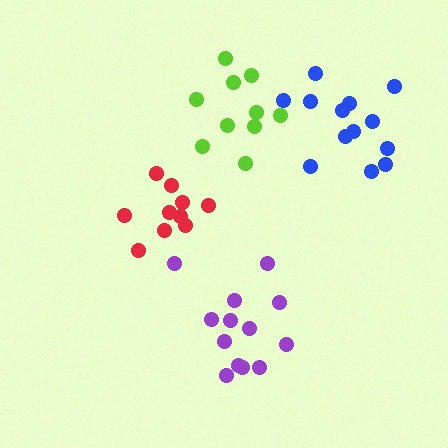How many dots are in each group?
Group 1: 10 dots, Group 2: 13 dots, Group 3: 13 dots, Group 4: 10 dots (46 total).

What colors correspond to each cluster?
The clusters are colored: red, purple, blue, lime.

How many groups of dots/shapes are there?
There are 4 groups.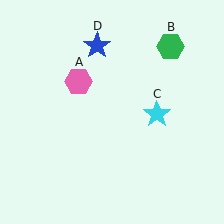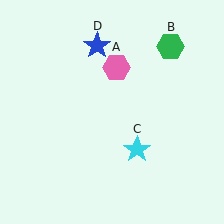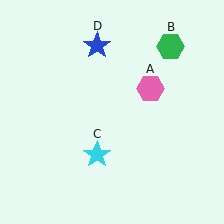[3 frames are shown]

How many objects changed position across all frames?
2 objects changed position: pink hexagon (object A), cyan star (object C).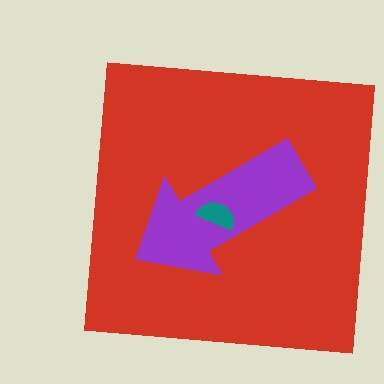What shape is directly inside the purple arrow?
The teal semicircle.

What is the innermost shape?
The teal semicircle.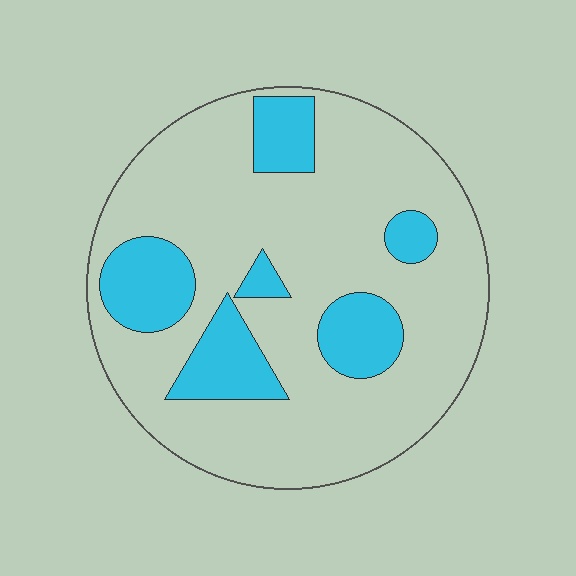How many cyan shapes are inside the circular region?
6.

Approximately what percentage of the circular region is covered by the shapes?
Approximately 20%.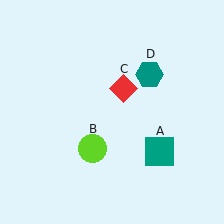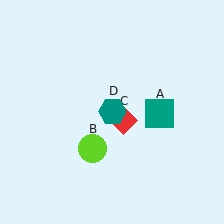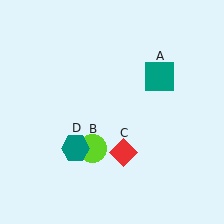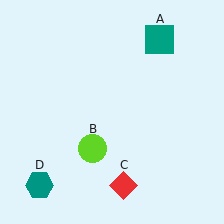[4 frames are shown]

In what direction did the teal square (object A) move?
The teal square (object A) moved up.